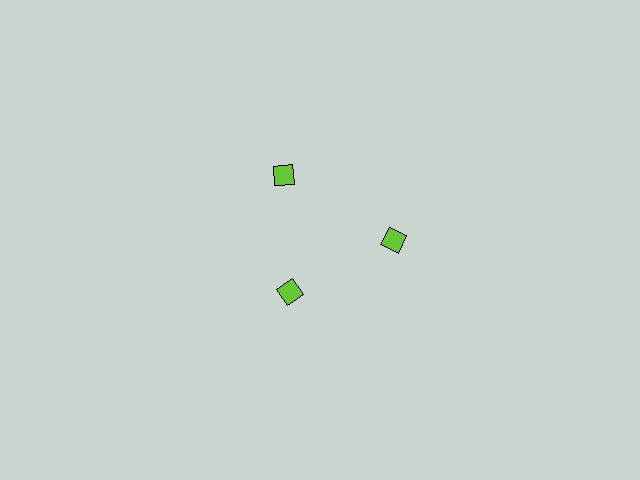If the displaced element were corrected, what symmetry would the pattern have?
It would have 3-fold rotational symmetry — the pattern would map onto itself every 120 degrees.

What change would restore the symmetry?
The symmetry would be restored by moving it outward, back onto the ring so that all 3 diamonds sit at equal angles and equal distance from the center.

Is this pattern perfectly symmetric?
No. The 3 lime diamonds are arranged in a ring, but one element near the 7 o'clock position is pulled inward toward the center, breaking the 3-fold rotational symmetry.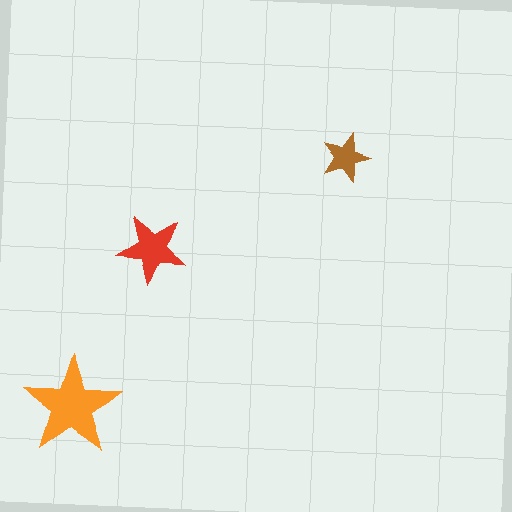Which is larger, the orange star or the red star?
The orange one.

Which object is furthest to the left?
The orange star is leftmost.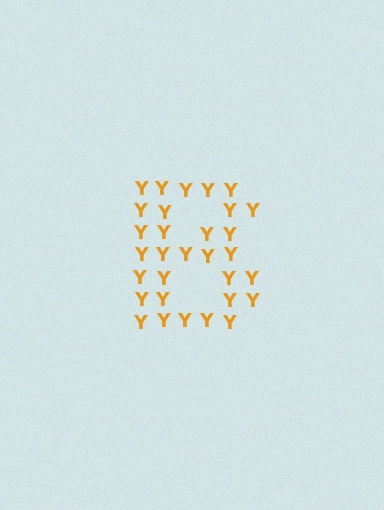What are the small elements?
The small elements are letter Y's.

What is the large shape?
The large shape is the letter B.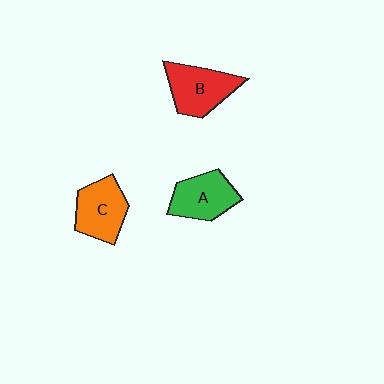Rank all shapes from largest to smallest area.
From largest to smallest: B (red), C (orange), A (green).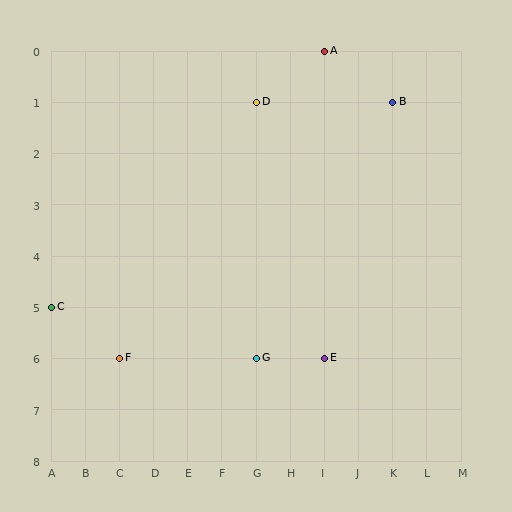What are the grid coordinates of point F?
Point F is at grid coordinates (C, 6).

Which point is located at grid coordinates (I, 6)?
Point E is at (I, 6).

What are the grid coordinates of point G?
Point G is at grid coordinates (G, 6).